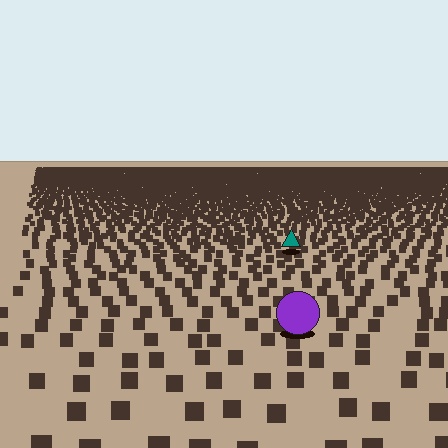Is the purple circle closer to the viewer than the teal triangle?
Yes. The purple circle is closer — you can tell from the texture gradient: the ground texture is coarser near it.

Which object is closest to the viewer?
The purple circle is closest. The texture marks near it are larger and more spread out.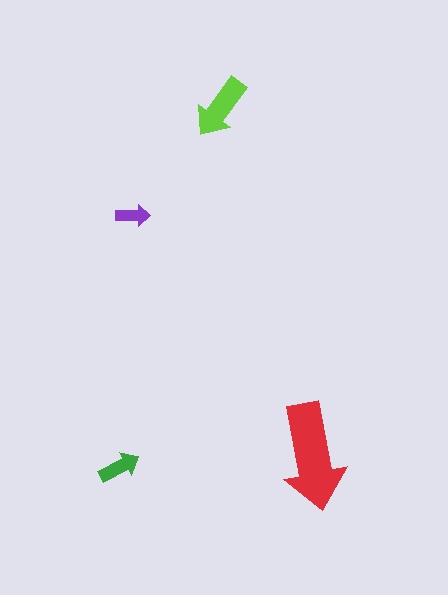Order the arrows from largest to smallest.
the red one, the lime one, the green one, the purple one.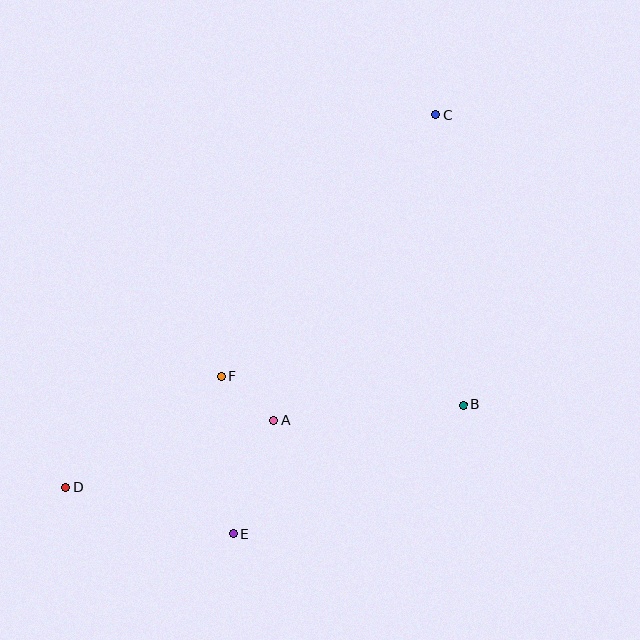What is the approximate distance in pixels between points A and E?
The distance between A and E is approximately 120 pixels.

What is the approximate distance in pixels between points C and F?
The distance between C and F is approximately 338 pixels.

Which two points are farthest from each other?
Points C and D are farthest from each other.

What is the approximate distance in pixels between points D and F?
The distance between D and F is approximately 191 pixels.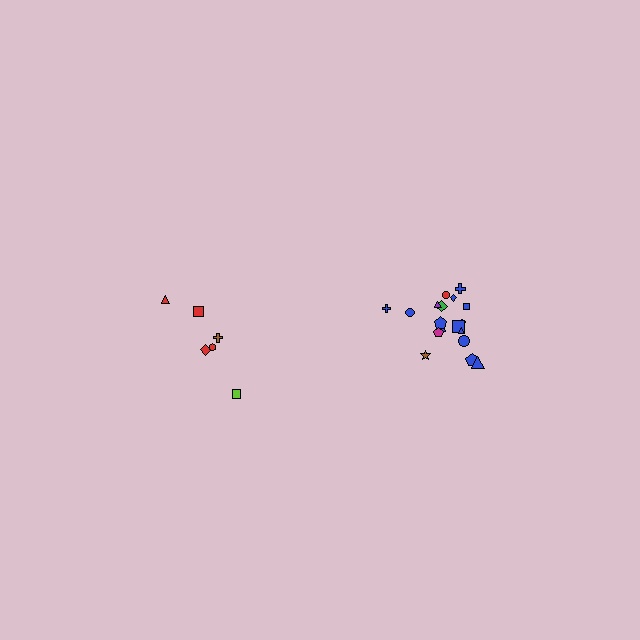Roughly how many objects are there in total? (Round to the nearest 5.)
Roughly 25 objects in total.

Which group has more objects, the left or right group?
The right group.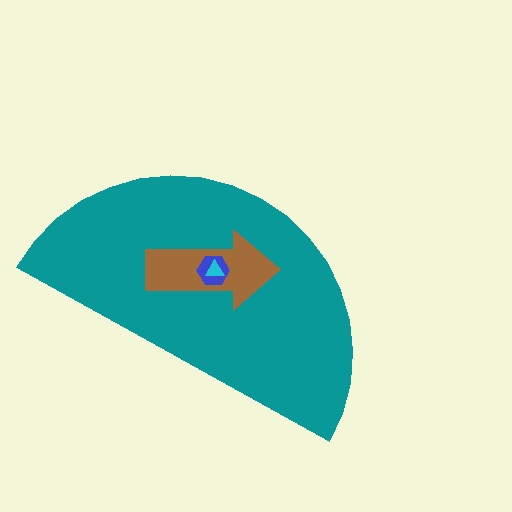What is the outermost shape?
The teal semicircle.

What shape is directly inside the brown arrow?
The blue hexagon.